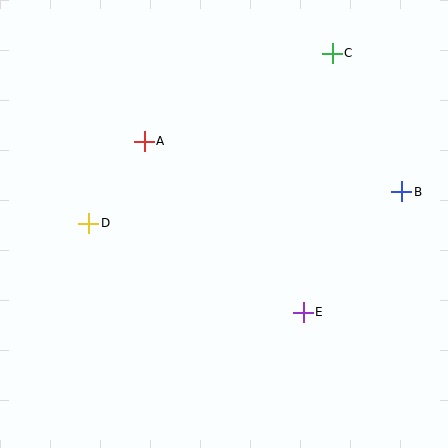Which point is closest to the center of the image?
Point A at (144, 141) is closest to the center.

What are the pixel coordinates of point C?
Point C is at (332, 53).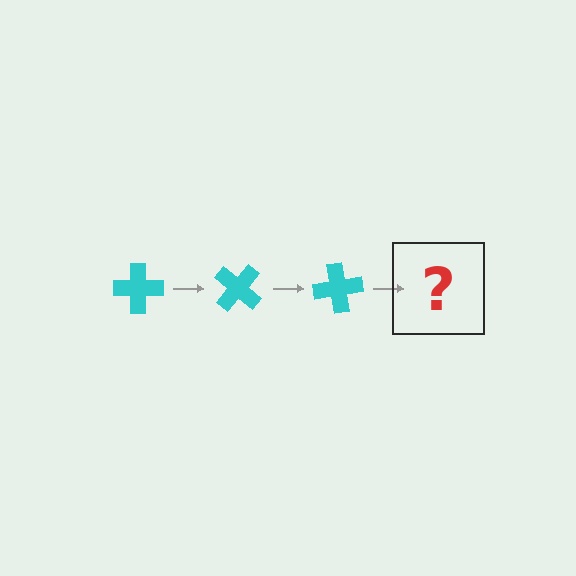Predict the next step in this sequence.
The next step is a cyan cross rotated 120 degrees.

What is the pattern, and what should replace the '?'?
The pattern is that the cross rotates 40 degrees each step. The '?' should be a cyan cross rotated 120 degrees.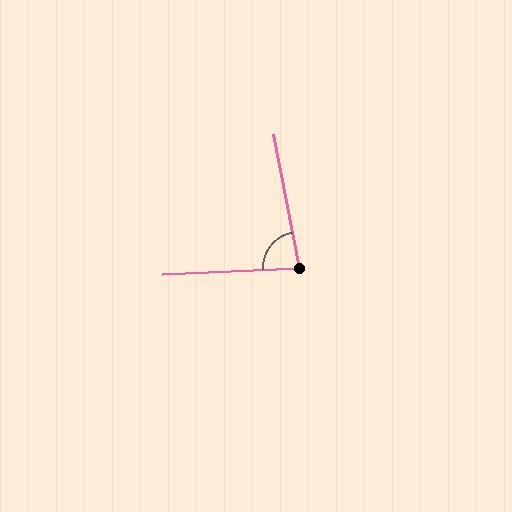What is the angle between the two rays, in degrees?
Approximately 82 degrees.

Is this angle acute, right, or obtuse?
It is acute.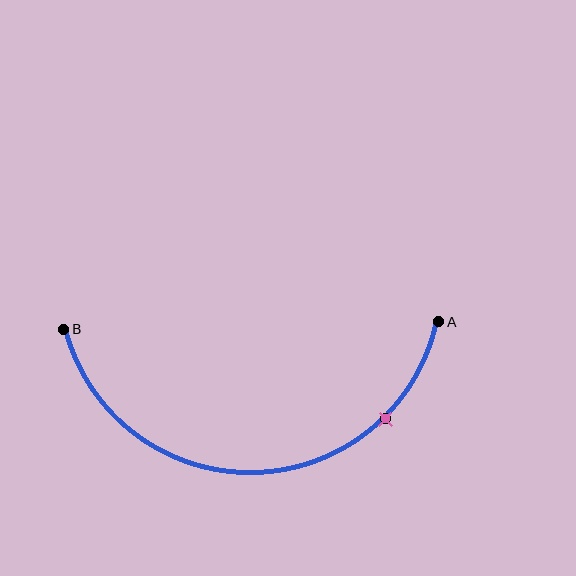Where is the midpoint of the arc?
The arc midpoint is the point on the curve farthest from the straight line joining A and B. It sits below that line.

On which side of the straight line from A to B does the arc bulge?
The arc bulges below the straight line connecting A and B.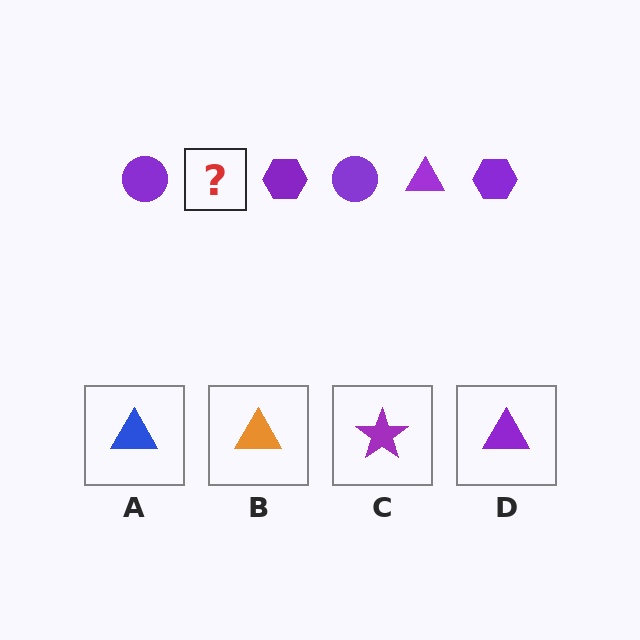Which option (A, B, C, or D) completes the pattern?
D.